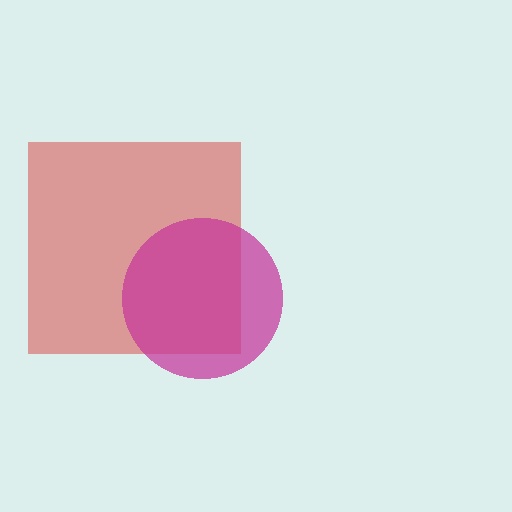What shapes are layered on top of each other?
The layered shapes are: a red square, a magenta circle.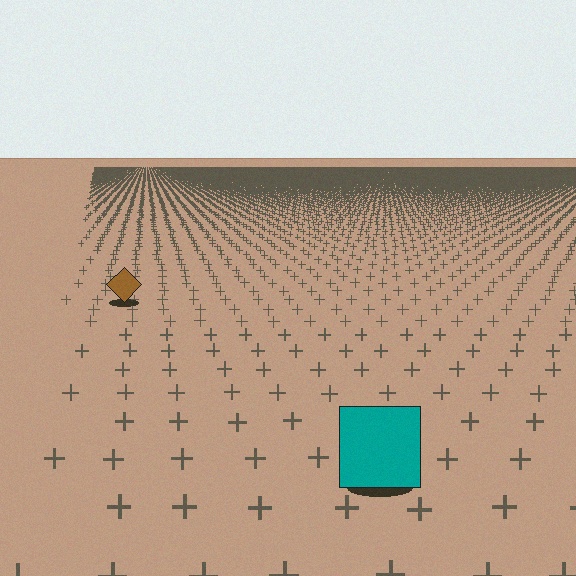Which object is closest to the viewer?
The teal square is closest. The texture marks near it are larger and more spread out.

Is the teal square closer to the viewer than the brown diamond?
Yes. The teal square is closer — you can tell from the texture gradient: the ground texture is coarser near it.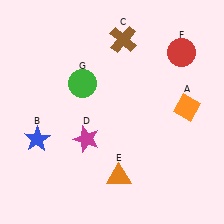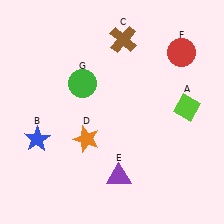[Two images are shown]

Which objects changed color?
A changed from orange to lime. D changed from magenta to orange. E changed from orange to purple.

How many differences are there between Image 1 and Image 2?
There are 3 differences between the two images.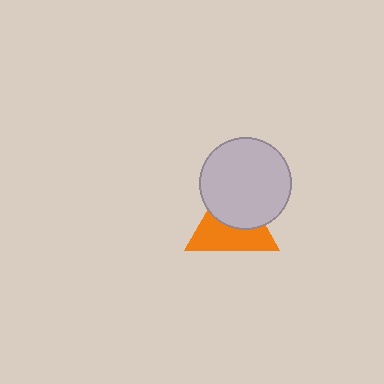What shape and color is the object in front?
The object in front is a light gray circle.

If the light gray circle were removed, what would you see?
You would see the complete orange triangle.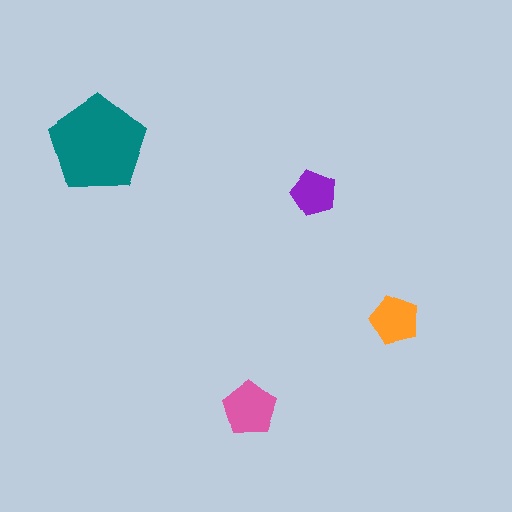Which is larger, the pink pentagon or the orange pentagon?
The pink one.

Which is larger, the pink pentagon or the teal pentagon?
The teal one.